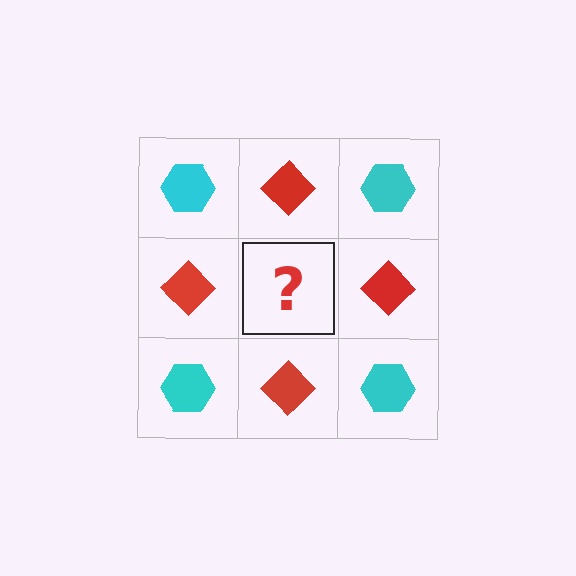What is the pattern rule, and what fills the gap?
The rule is that it alternates cyan hexagon and red diamond in a checkerboard pattern. The gap should be filled with a cyan hexagon.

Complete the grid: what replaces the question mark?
The question mark should be replaced with a cyan hexagon.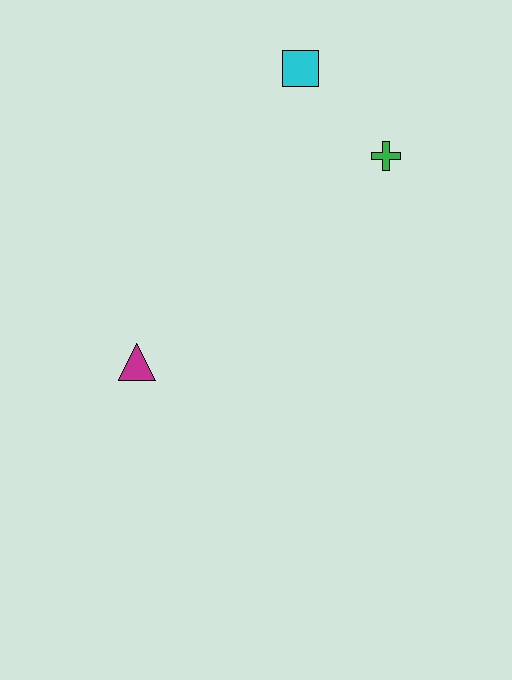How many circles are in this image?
There are no circles.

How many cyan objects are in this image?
There is 1 cyan object.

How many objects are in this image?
There are 3 objects.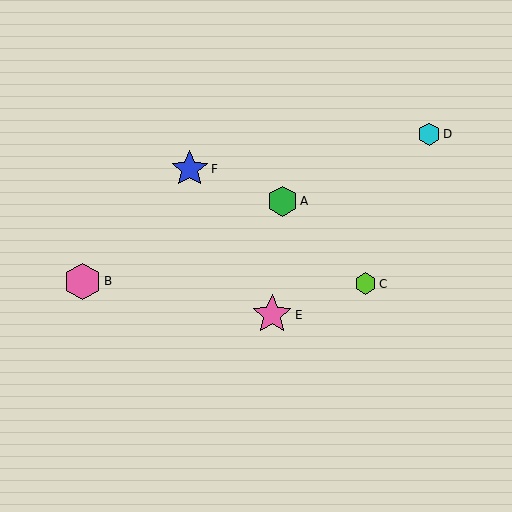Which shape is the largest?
The pink star (labeled E) is the largest.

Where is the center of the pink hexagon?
The center of the pink hexagon is at (83, 281).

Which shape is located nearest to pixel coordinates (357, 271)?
The lime hexagon (labeled C) at (366, 284) is nearest to that location.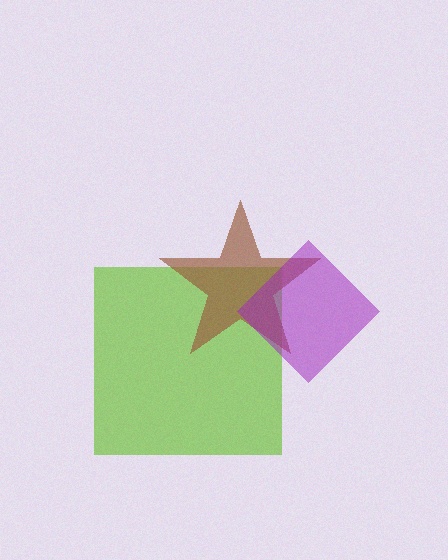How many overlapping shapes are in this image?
There are 3 overlapping shapes in the image.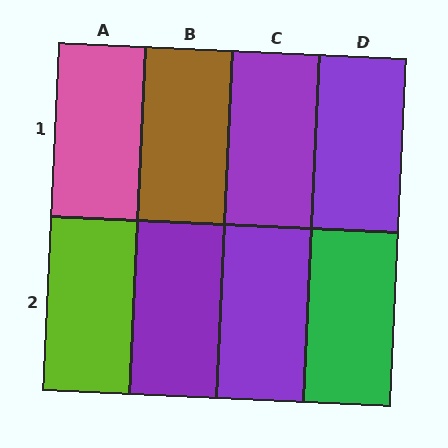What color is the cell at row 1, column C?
Purple.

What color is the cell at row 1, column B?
Brown.